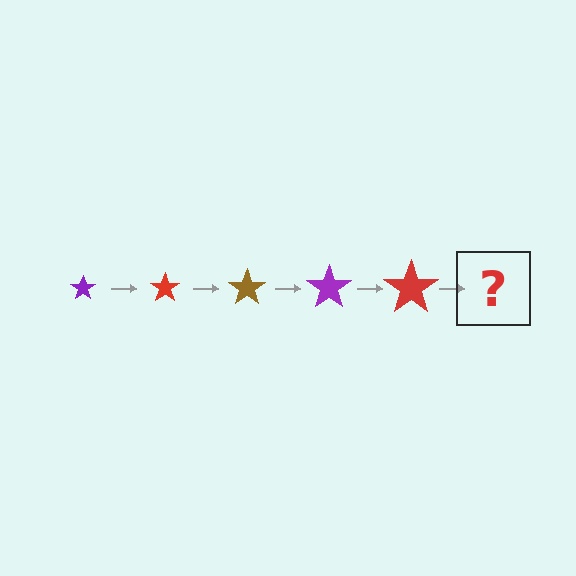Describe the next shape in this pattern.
It should be a brown star, larger than the previous one.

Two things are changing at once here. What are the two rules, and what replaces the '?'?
The two rules are that the star grows larger each step and the color cycles through purple, red, and brown. The '?' should be a brown star, larger than the previous one.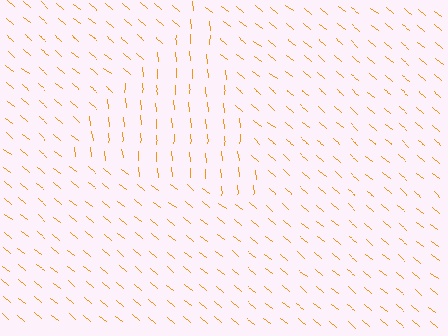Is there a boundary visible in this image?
Yes, there is a texture boundary formed by a change in line orientation.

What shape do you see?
I see a triangle.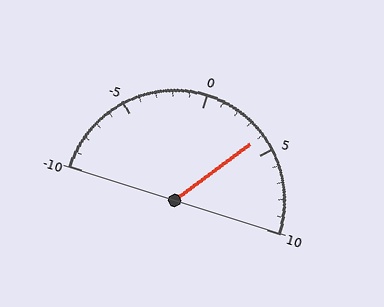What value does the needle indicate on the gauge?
The needle indicates approximately 4.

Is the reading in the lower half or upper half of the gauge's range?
The reading is in the upper half of the range (-10 to 10).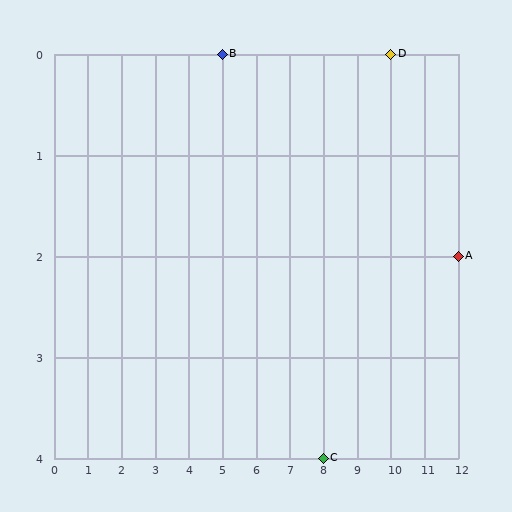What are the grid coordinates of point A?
Point A is at grid coordinates (12, 2).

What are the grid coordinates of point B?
Point B is at grid coordinates (5, 0).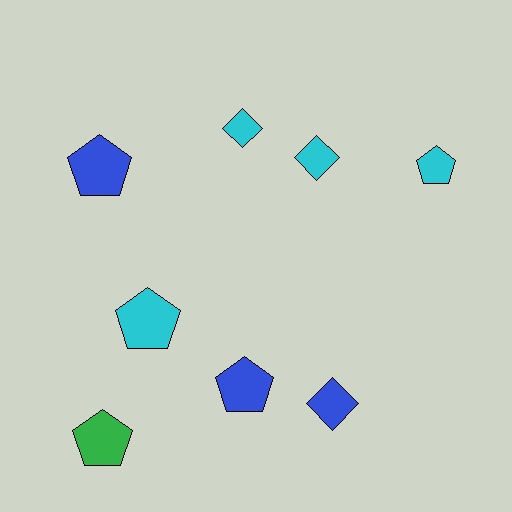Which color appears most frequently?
Cyan, with 4 objects.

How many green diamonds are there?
There are no green diamonds.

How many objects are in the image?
There are 8 objects.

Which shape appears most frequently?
Pentagon, with 5 objects.